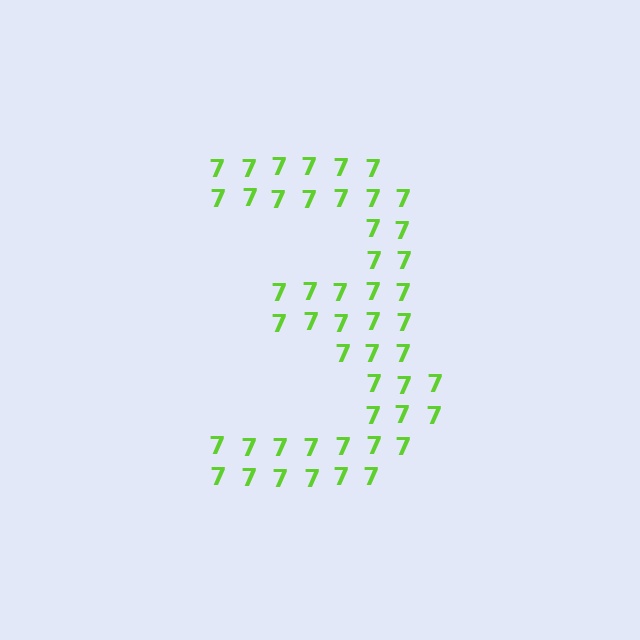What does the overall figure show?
The overall figure shows the digit 3.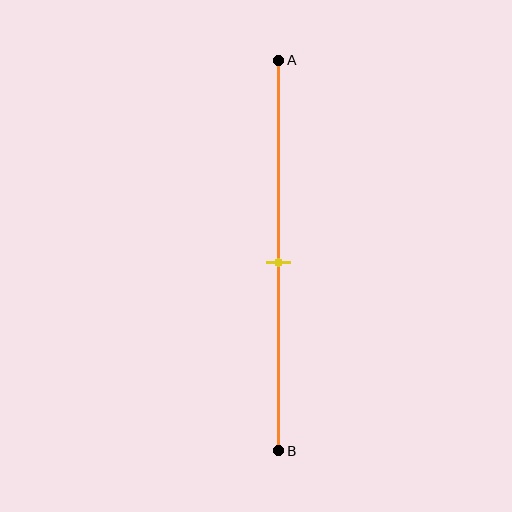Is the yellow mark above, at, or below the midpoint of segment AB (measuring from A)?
The yellow mark is approximately at the midpoint of segment AB.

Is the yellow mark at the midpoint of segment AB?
Yes, the mark is approximately at the midpoint.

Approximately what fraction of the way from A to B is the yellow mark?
The yellow mark is approximately 50% of the way from A to B.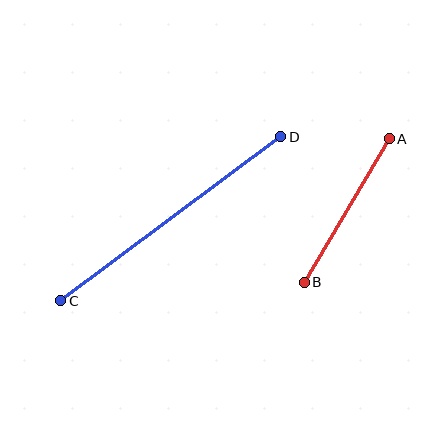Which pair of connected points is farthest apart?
Points C and D are farthest apart.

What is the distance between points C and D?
The distance is approximately 274 pixels.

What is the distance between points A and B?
The distance is approximately 167 pixels.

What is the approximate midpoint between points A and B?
The midpoint is at approximately (347, 211) pixels.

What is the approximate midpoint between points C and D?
The midpoint is at approximately (171, 219) pixels.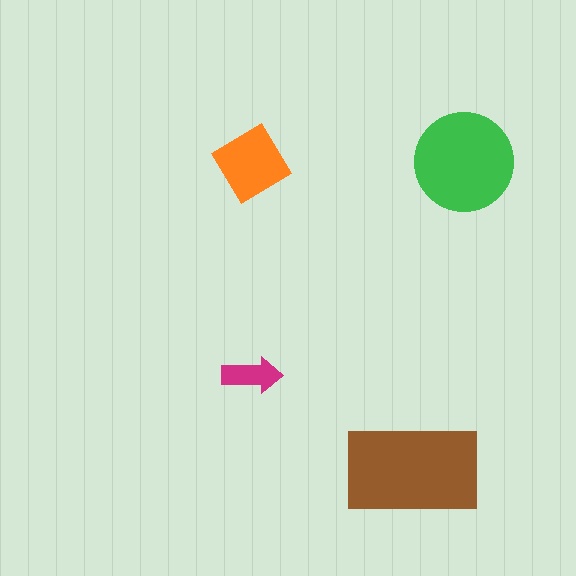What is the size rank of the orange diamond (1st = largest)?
3rd.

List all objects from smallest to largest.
The magenta arrow, the orange diamond, the green circle, the brown rectangle.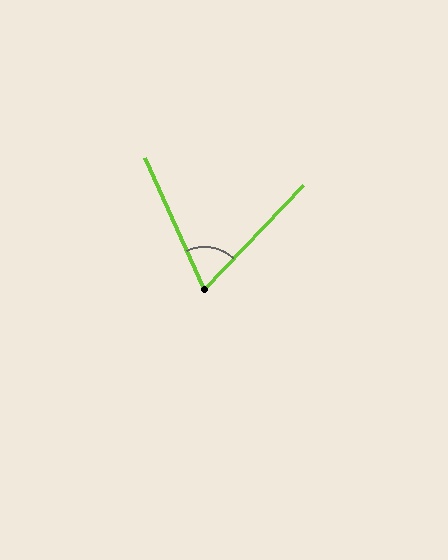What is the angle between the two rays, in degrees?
Approximately 68 degrees.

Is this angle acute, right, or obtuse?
It is acute.